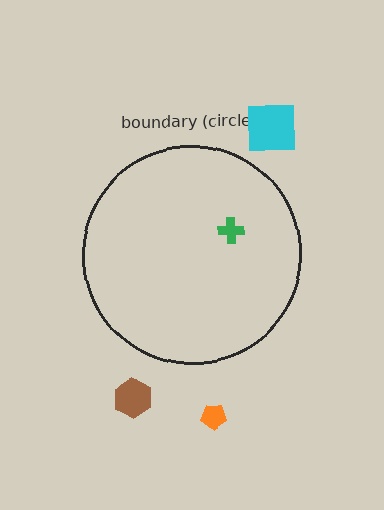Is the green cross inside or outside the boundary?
Inside.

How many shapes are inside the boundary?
1 inside, 3 outside.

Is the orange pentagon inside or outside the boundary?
Outside.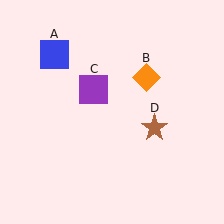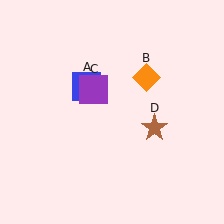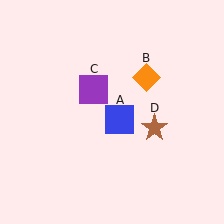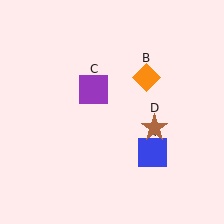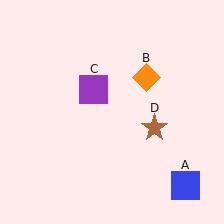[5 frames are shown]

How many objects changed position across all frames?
1 object changed position: blue square (object A).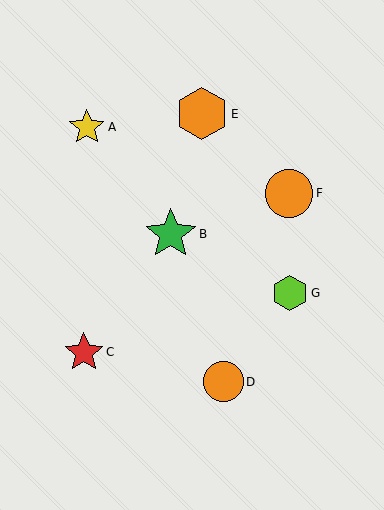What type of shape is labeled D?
Shape D is an orange circle.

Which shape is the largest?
The orange hexagon (labeled E) is the largest.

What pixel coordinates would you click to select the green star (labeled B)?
Click at (171, 234) to select the green star B.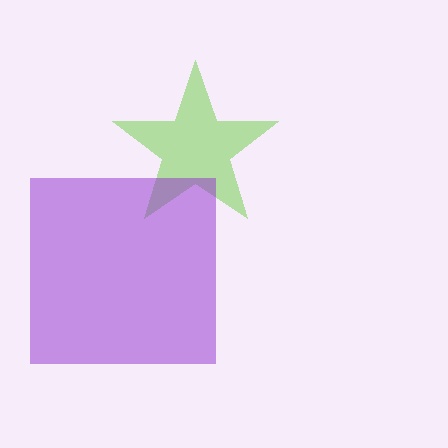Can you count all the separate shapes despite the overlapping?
Yes, there are 2 separate shapes.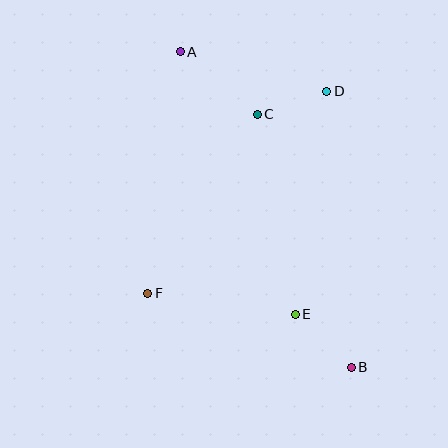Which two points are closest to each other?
Points C and D are closest to each other.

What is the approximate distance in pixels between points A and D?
The distance between A and D is approximately 151 pixels.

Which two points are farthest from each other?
Points A and B are farthest from each other.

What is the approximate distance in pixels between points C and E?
The distance between C and E is approximately 204 pixels.